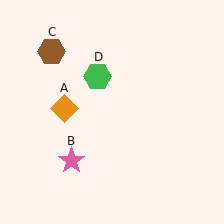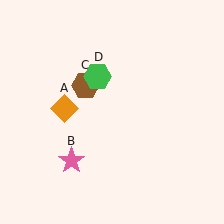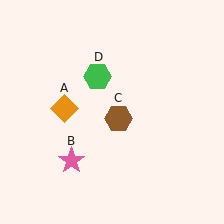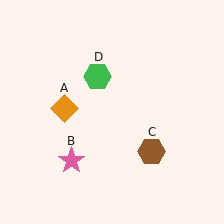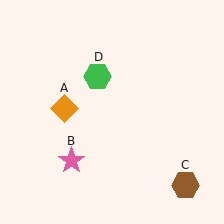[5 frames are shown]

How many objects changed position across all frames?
1 object changed position: brown hexagon (object C).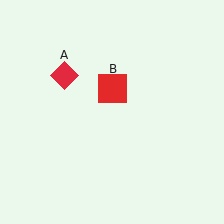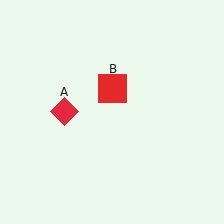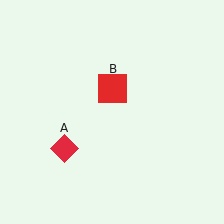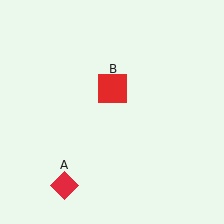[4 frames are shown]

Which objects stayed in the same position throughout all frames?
Red square (object B) remained stationary.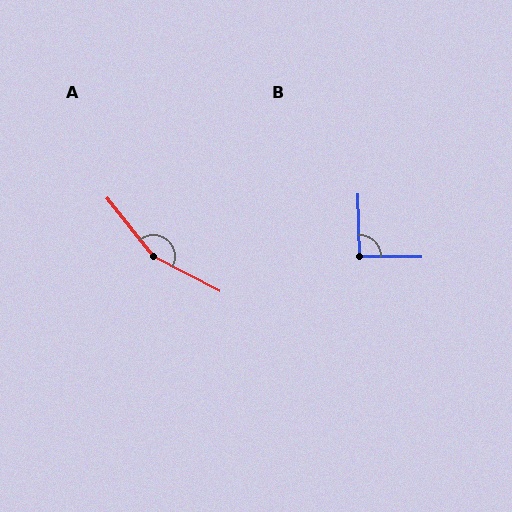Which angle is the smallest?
B, at approximately 92 degrees.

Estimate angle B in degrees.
Approximately 92 degrees.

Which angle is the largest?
A, at approximately 156 degrees.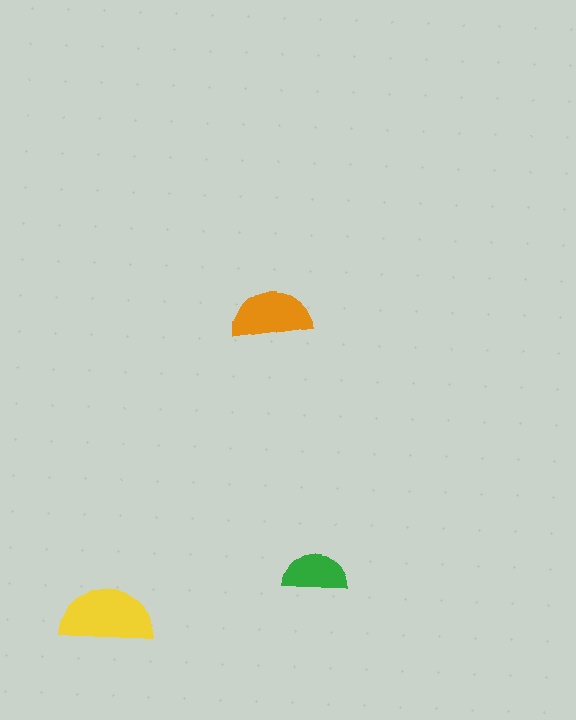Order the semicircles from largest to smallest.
the yellow one, the orange one, the green one.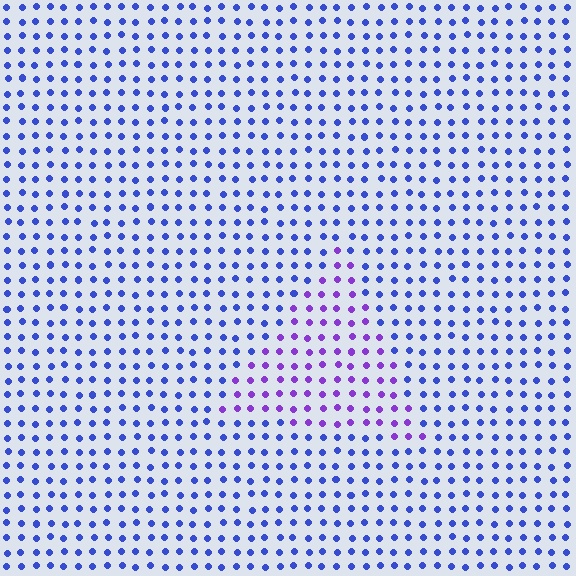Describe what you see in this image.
The image is filled with small blue elements in a uniform arrangement. A triangle-shaped region is visible where the elements are tinted to a slightly different hue, forming a subtle color boundary.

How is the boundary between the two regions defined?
The boundary is defined purely by a slight shift in hue (about 40 degrees). Spacing, size, and orientation are identical on both sides.